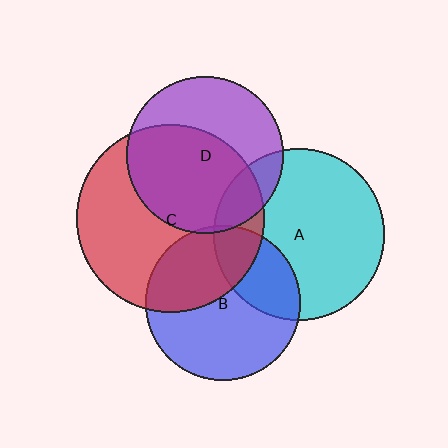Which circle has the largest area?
Circle C (red).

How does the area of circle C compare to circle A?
Approximately 1.2 times.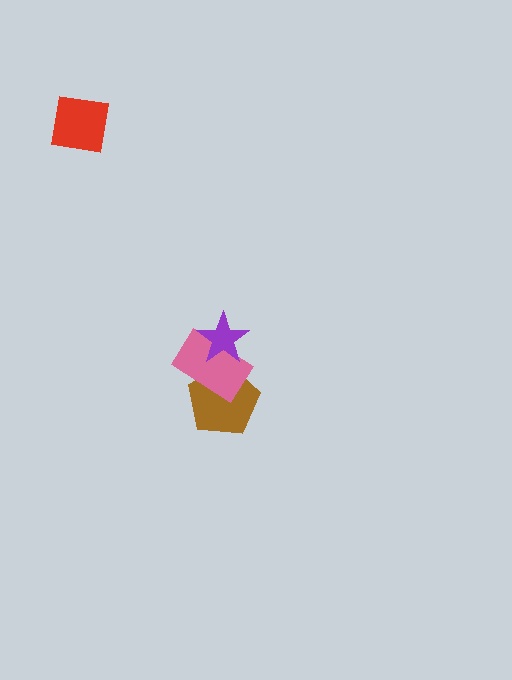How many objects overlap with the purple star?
1 object overlaps with the purple star.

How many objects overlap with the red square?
0 objects overlap with the red square.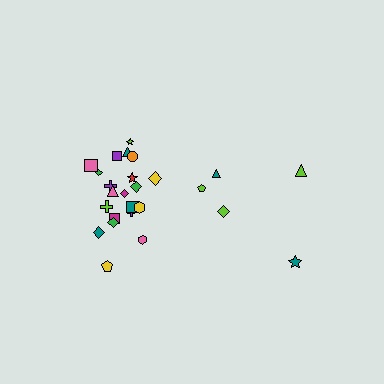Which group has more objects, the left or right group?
The left group.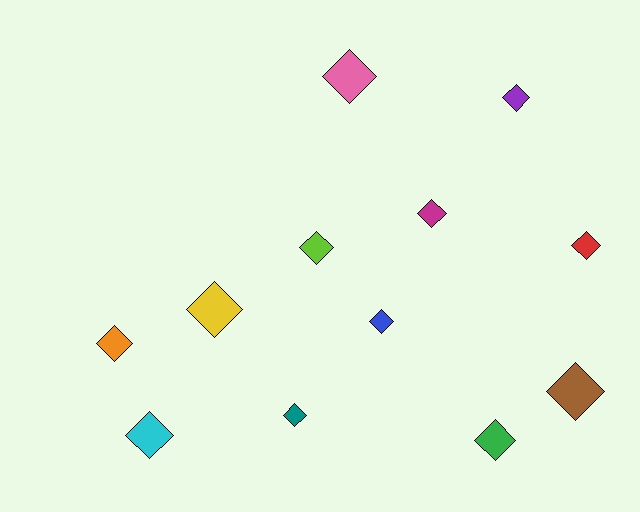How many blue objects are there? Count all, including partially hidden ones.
There is 1 blue object.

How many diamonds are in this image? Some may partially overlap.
There are 12 diamonds.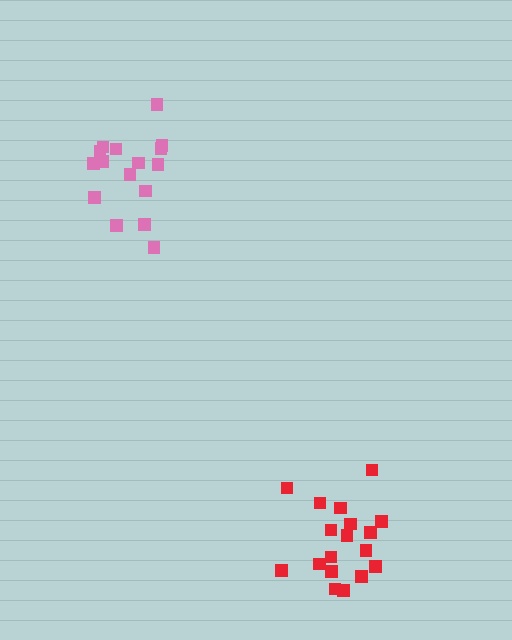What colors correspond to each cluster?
The clusters are colored: red, pink.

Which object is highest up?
The pink cluster is topmost.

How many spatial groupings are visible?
There are 2 spatial groupings.